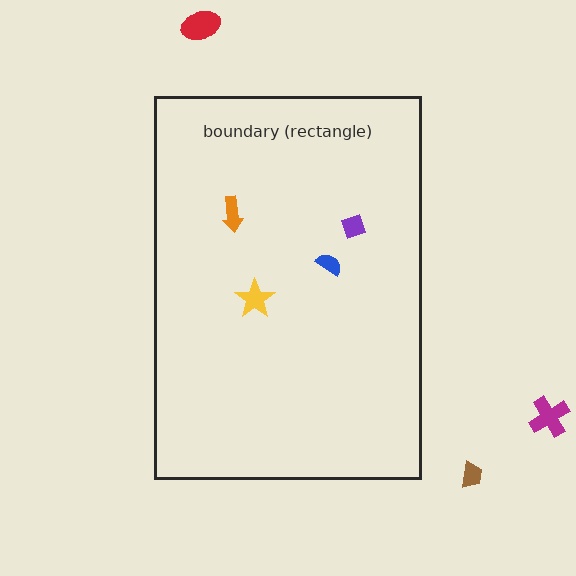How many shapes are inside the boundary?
4 inside, 3 outside.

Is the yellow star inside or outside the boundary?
Inside.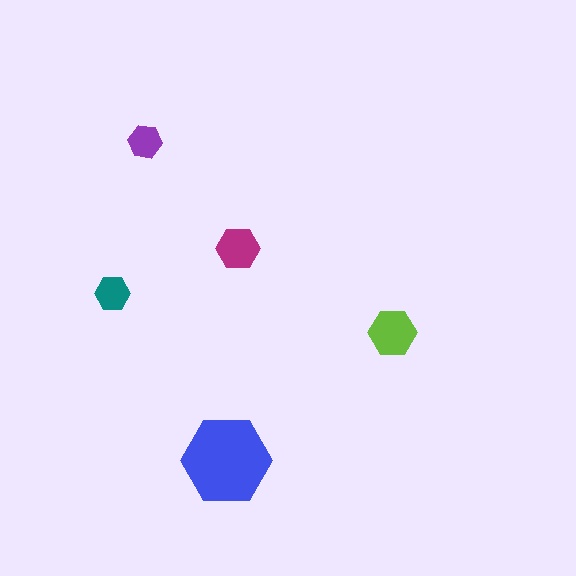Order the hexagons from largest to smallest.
the blue one, the lime one, the magenta one, the teal one, the purple one.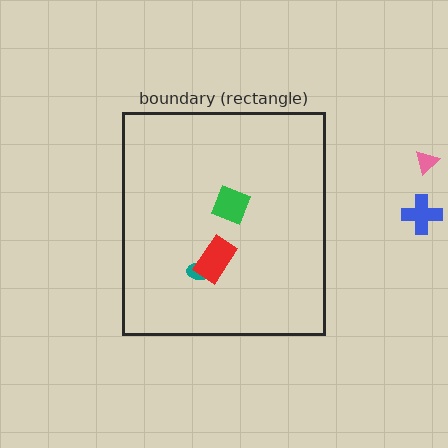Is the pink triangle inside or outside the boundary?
Outside.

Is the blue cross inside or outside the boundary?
Outside.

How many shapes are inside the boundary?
3 inside, 2 outside.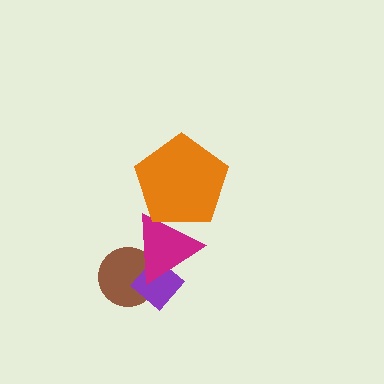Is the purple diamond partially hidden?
Yes, it is partially covered by another shape.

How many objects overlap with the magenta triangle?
3 objects overlap with the magenta triangle.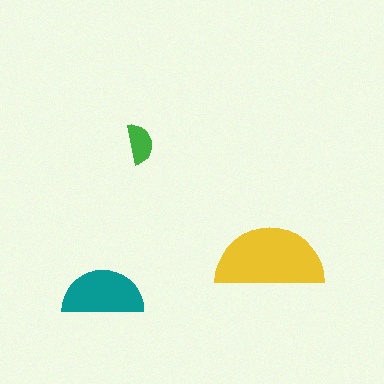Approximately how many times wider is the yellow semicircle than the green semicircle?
About 2.5 times wider.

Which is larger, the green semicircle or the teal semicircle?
The teal one.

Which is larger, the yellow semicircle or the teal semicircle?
The yellow one.